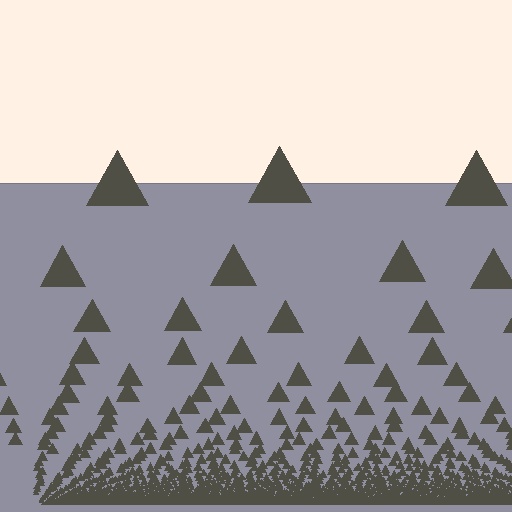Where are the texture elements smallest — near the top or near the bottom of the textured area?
Near the bottom.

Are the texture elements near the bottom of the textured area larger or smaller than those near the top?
Smaller. The gradient is inverted — elements near the bottom are smaller and denser.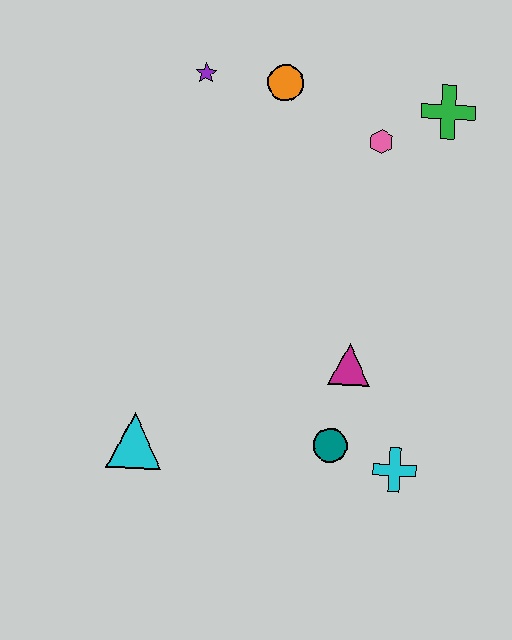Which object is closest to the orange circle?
The purple star is closest to the orange circle.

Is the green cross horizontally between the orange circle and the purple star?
No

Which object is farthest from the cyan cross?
The purple star is farthest from the cyan cross.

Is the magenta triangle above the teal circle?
Yes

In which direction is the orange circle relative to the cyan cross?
The orange circle is above the cyan cross.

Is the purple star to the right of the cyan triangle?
Yes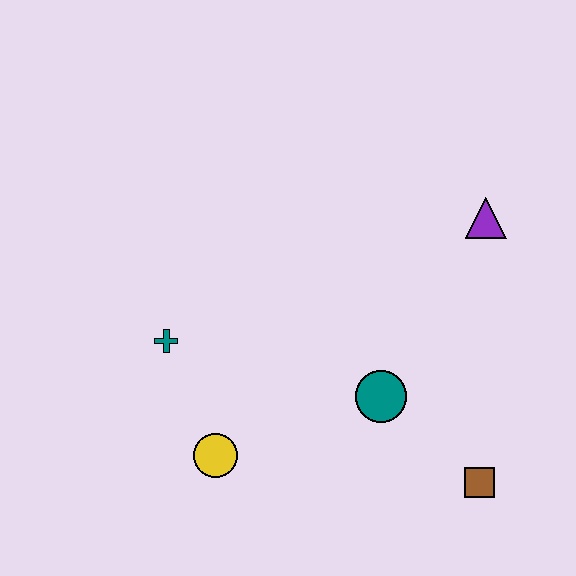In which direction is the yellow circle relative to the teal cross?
The yellow circle is below the teal cross.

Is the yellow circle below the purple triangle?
Yes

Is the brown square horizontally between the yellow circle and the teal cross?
No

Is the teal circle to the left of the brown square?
Yes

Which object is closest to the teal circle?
The brown square is closest to the teal circle.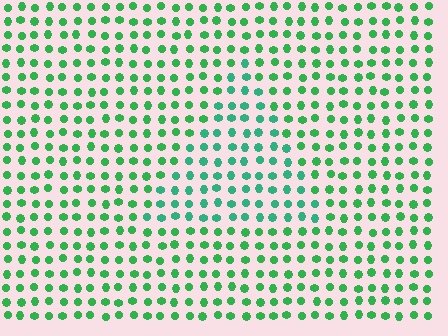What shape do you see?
I see a triangle.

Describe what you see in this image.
The image is filled with small green elements in a uniform arrangement. A triangle-shaped region is visible where the elements are tinted to a slightly different hue, forming a subtle color boundary.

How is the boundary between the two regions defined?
The boundary is defined purely by a slight shift in hue (about 24 degrees). Spacing, size, and orientation are identical on both sides.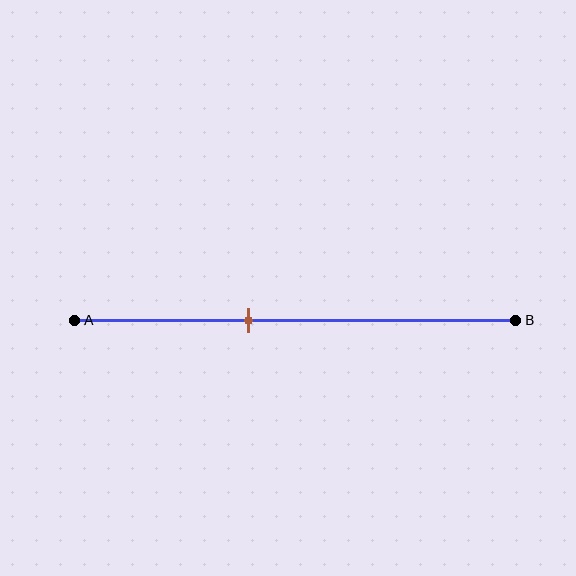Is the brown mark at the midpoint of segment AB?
No, the mark is at about 40% from A, not at the 50% midpoint.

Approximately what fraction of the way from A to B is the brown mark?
The brown mark is approximately 40% of the way from A to B.